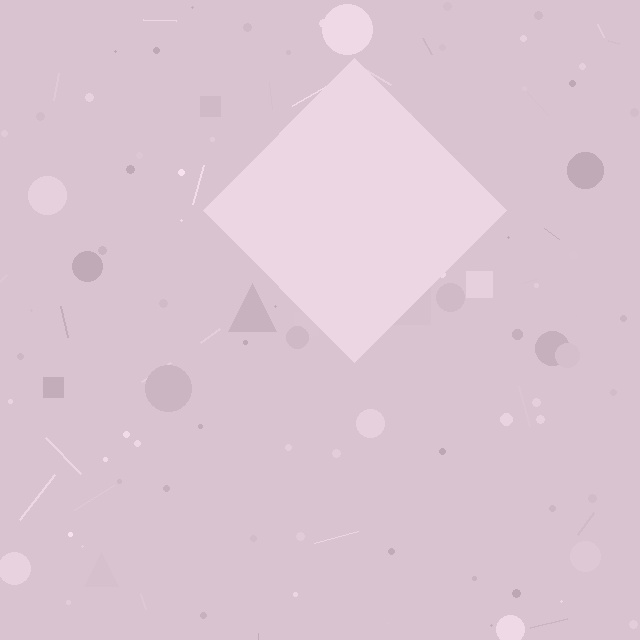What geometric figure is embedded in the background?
A diamond is embedded in the background.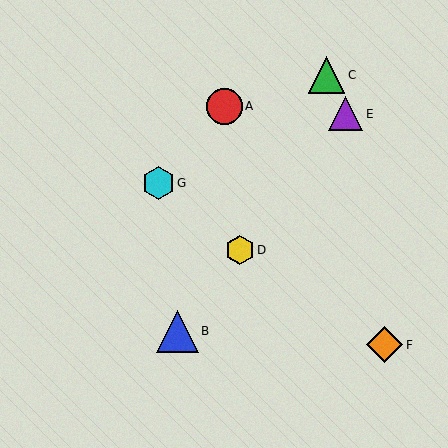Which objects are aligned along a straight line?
Objects B, D, E are aligned along a straight line.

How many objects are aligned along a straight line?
3 objects (B, D, E) are aligned along a straight line.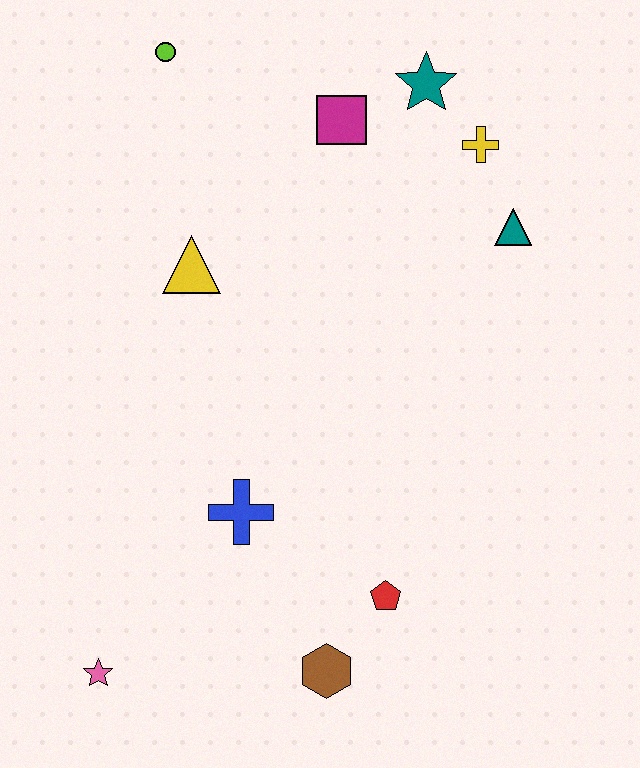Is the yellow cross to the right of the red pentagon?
Yes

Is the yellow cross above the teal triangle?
Yes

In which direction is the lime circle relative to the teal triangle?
The lime circle is to the left of the teal triangle.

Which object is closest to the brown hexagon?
The red pentagon is closest to the brown hexagon.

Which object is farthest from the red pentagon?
The lime circle is farthest from the red pentagon.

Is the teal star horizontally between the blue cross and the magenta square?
No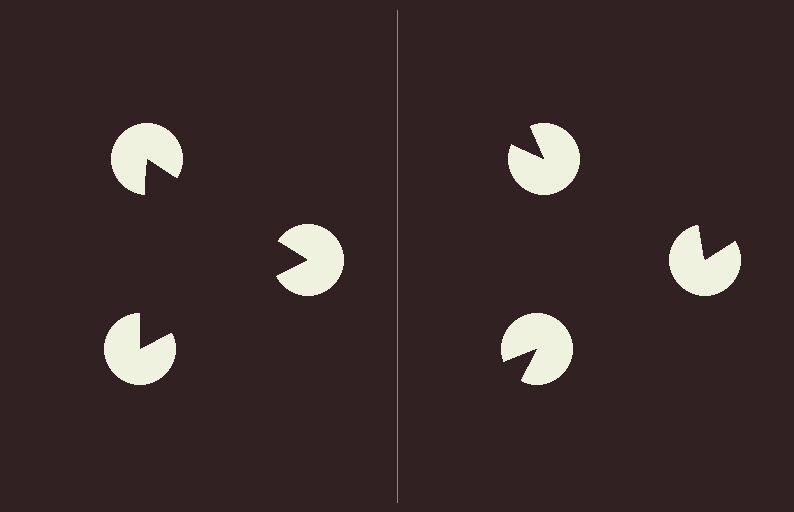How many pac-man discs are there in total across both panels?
6 — 3 on each side.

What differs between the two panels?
The pac-man discs are positioned identically on both sides; only the wedge orientations differ. On the left they align to a triangle; on the right they are misaligned.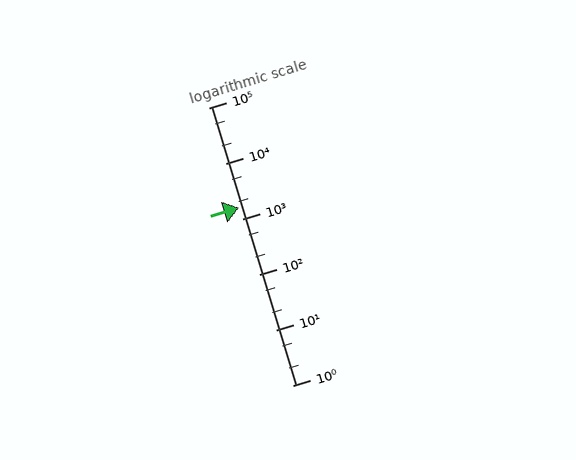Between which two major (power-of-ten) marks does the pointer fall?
The pointer is between 1000 and 10000.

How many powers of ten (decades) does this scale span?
The scale spans 5 decades, from 1 to 100000.